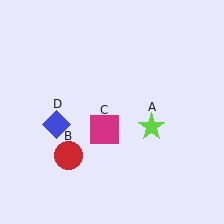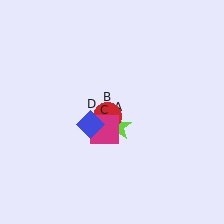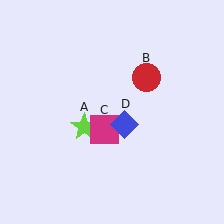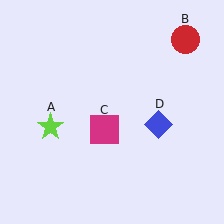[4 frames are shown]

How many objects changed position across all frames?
3 objects changed position: lime star (object A), red circle (object B), blue diamond (object D).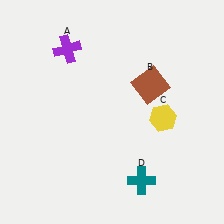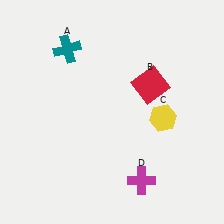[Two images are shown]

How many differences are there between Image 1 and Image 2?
There are 3 differences between the two images.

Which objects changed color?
A changed from purple to teal. B changed from brown to red. D changed from teal to magenta.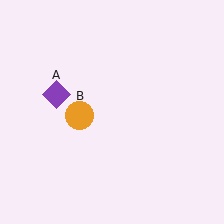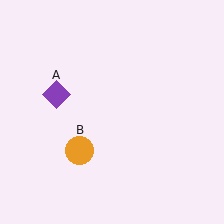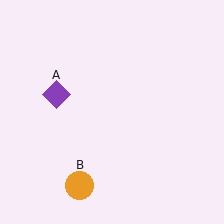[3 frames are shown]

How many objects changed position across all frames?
1 object changed position: orange circle (object B).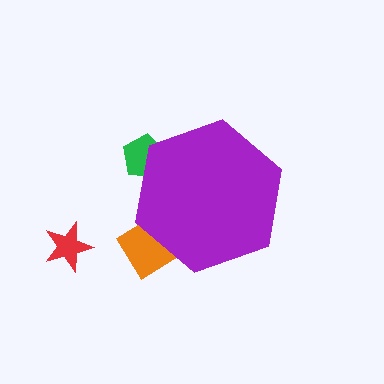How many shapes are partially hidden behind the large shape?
2 shapes are partially hidden.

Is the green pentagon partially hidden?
Yes, the green pentagon is partially hidden behind the purple hexagon.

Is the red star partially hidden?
No, the red star is fully visible.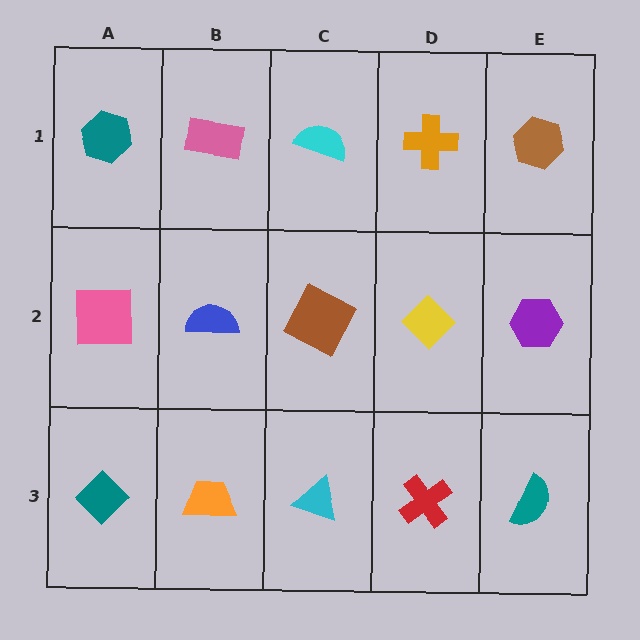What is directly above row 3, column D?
A yellow diamond.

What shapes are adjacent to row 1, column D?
A yellow diamond (row 2, column D), a cyan semicircle (row 1, column C), a brown hexagon (row 1, column E).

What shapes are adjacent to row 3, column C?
A brown square (row 2, column C), an orange trapezoid (row 3, column B), a red cross (row 3, column D).